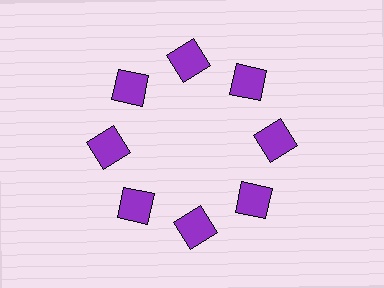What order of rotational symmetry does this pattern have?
This pattern has 8-fold rotational symmetry.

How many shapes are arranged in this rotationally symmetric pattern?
There are 8 shapes, arranged in 8 groups of 1.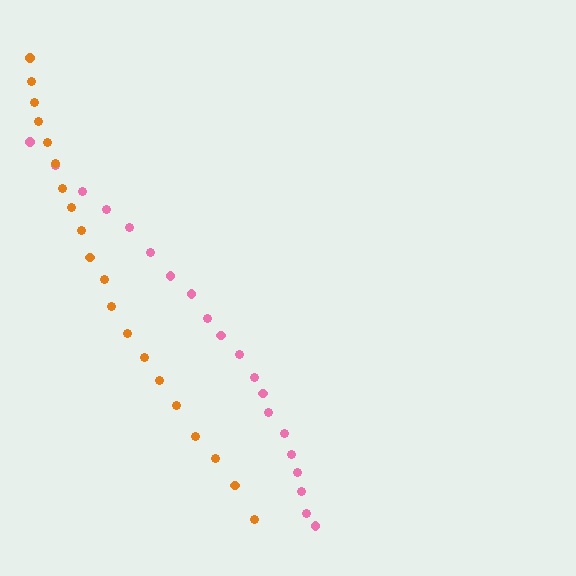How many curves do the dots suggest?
There are 2 distinct paths.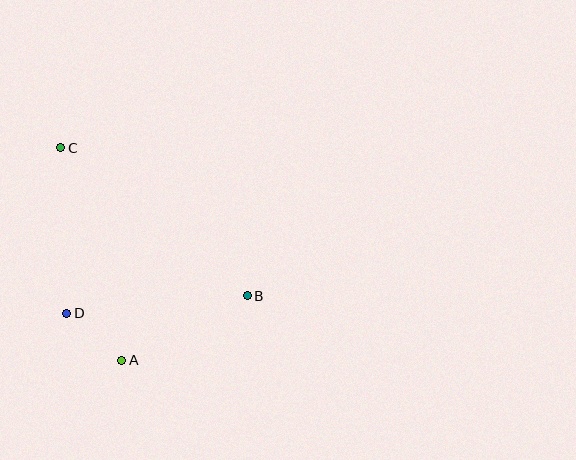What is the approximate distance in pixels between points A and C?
The distance between A and C is approximately 221 pixels.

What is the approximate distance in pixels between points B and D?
The distance between B and D is approximately 181 pixels.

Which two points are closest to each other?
Points A and D are closest to each other.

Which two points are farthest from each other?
Points B and C are farthest from each other.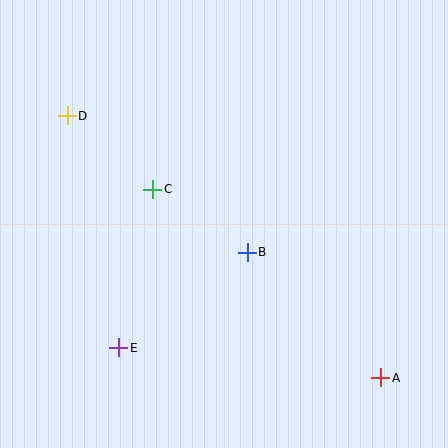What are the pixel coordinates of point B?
Point B is at (247, 252).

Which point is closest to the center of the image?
Point B at (247, 252) is closest to the center.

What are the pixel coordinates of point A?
Point A is at (381, 378).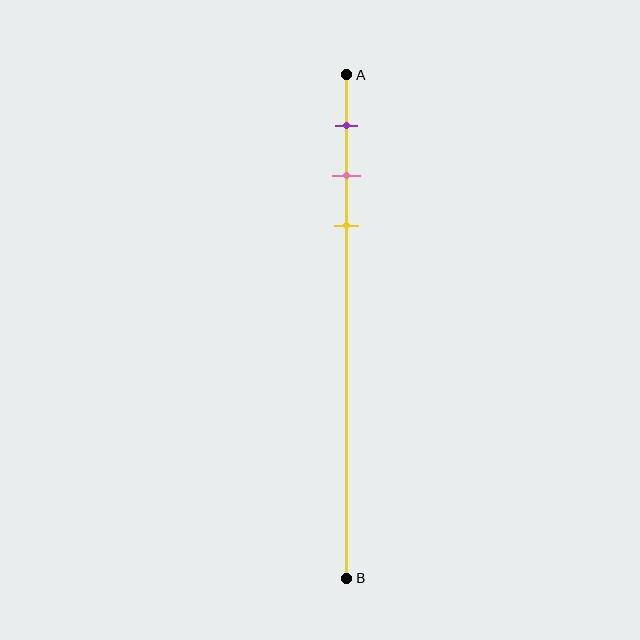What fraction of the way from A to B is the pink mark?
The pink mark is approximately 20% (0.2) of the way from A to B.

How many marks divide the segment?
There are 3 marks dividing the segment.